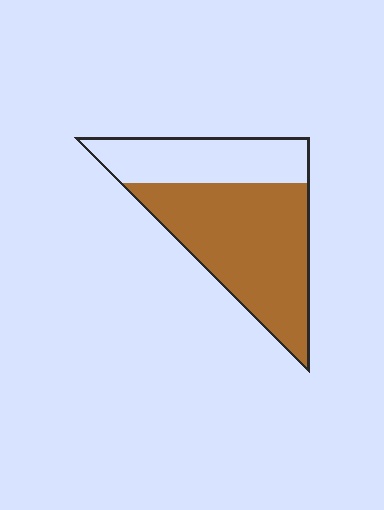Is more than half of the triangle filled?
Yes.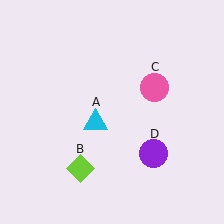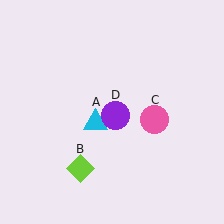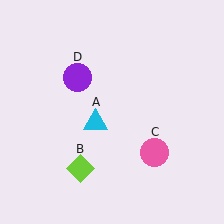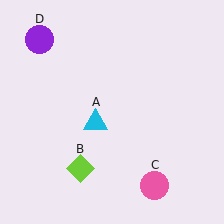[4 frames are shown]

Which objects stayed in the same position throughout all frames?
Cyan triangle (object A) and lime diamond (object B) remained stationary.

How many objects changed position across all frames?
2 objects changed position: pink circle (object C), purple circle (object D).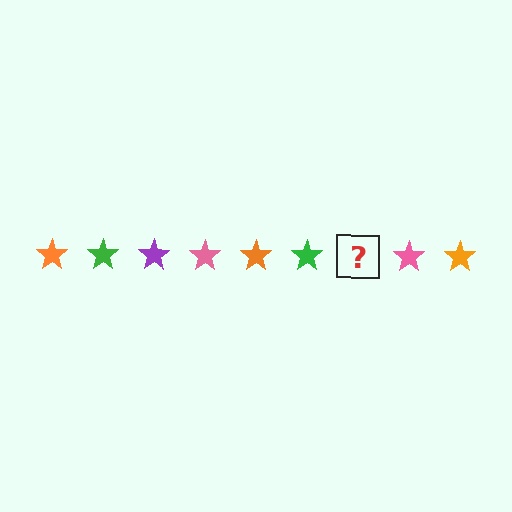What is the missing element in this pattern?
The missing element is a purple star.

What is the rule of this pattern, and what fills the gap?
The rule is that the pattern cycles through orange, green, purple, pink stars. The gap should be filled with a purple star.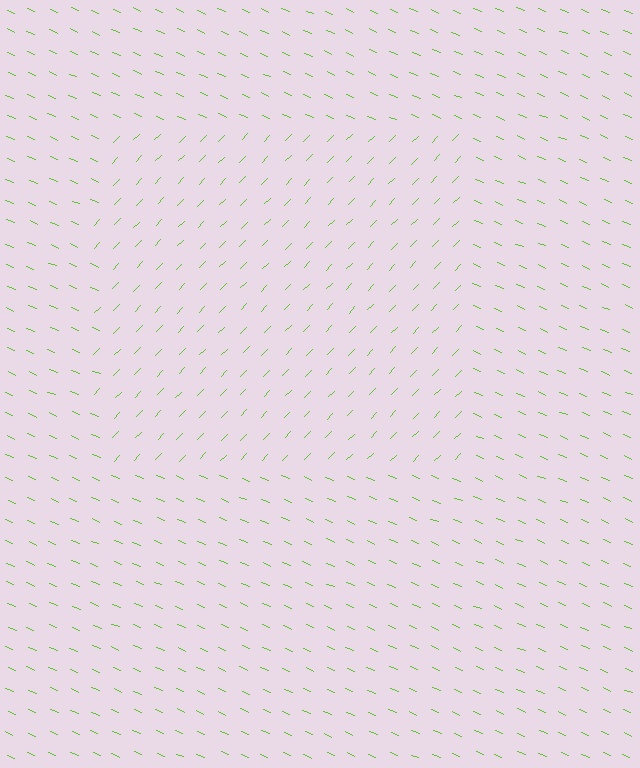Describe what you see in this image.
The image is filled with small lime line segments. A rectangle region in the image has lines oriented differently from the surrounding lines, creating a visible texture boundary.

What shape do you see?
I see a rectangle.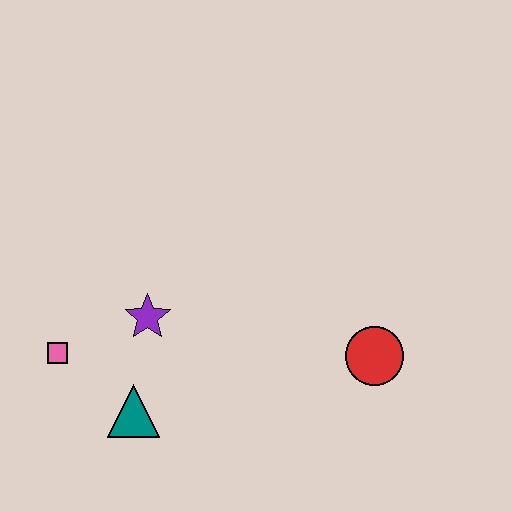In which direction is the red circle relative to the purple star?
The red circle is to the right of the purple star.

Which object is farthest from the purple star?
The red circle is farthest from the purple star.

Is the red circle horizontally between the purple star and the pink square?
No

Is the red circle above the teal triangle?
Yes